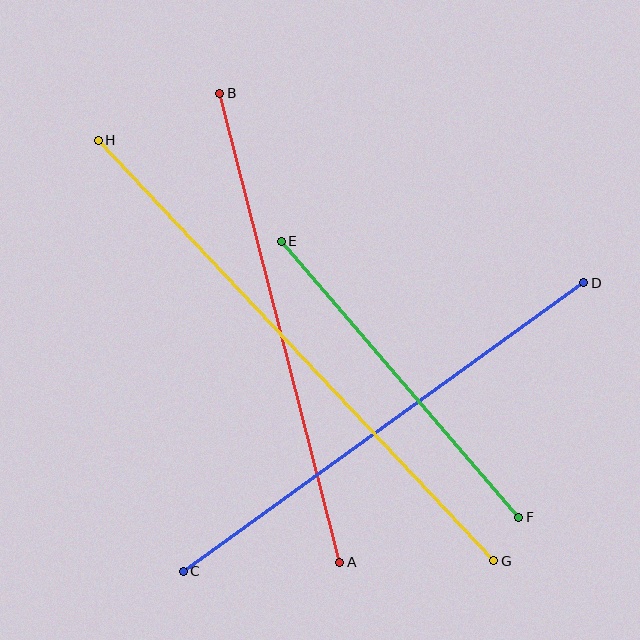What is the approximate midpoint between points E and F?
The midpoint is at approximately (400, 379) pixels.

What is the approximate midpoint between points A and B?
The midpoint is at approximately (280, 328) pixels.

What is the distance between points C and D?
The distance is approximately 494 pixels.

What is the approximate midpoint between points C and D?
The midpoint is at approximately (384, 427) pixels.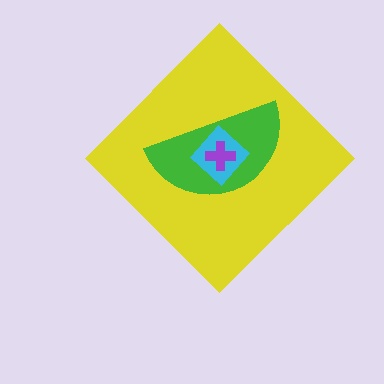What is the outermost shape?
The yellow diamond.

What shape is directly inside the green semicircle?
The cyan diamond.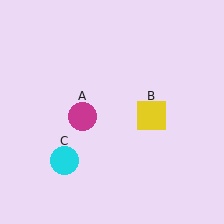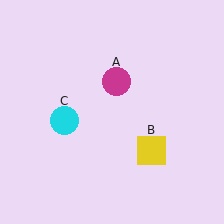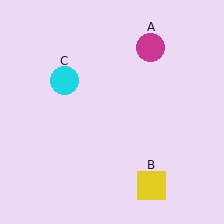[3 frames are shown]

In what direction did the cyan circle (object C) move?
The cyan circle (object C) moved up.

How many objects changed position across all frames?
3 objects changed position: magenta circle (object A), yellow square (object B), cyan circle (object C).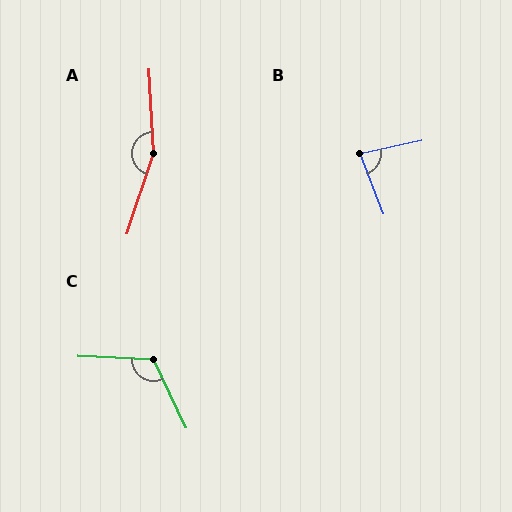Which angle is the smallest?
B, at approximately 82 degrees.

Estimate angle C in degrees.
Approximately 118 degrees.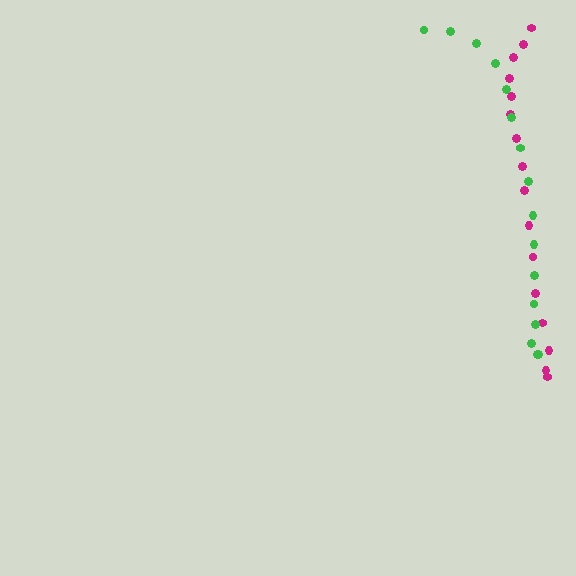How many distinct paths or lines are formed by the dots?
There are 2 distinct paths.